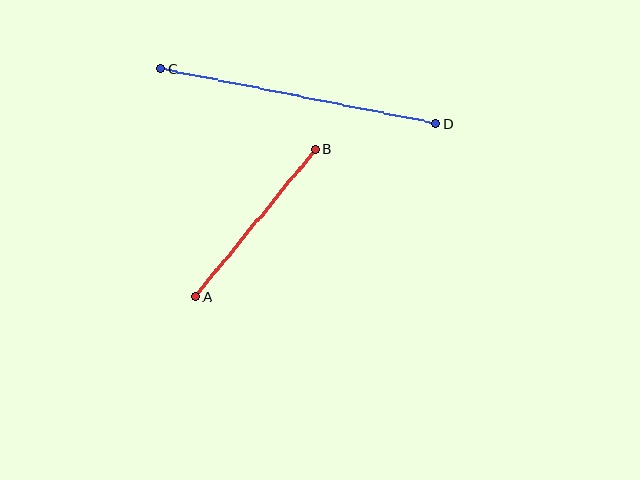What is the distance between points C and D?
The distance is approximately 280 pixels.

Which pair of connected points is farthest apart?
Points C and D are farthest apart.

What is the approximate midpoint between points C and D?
The midpoint is at approximately (298, 96) pixels.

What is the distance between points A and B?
The distance is approximately 190 pixels.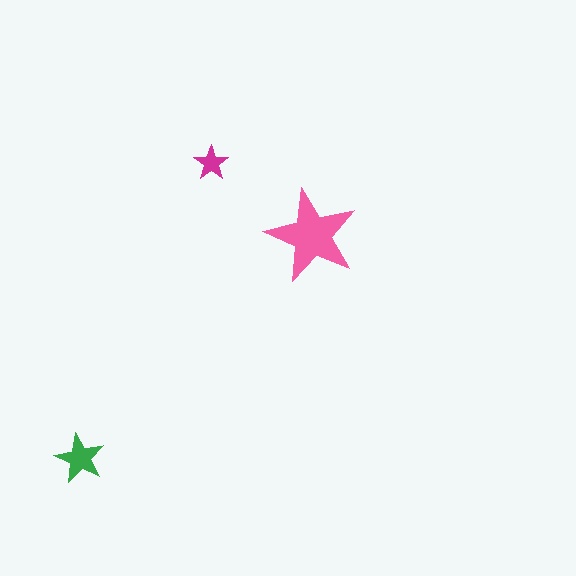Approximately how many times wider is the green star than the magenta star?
About 1.5 times wider.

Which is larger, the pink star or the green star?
The pink one.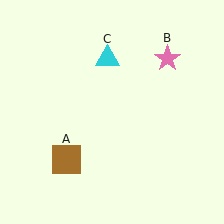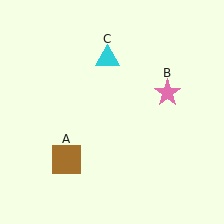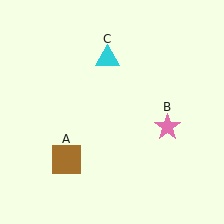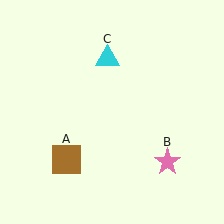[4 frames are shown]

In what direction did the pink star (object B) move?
The pink star (object B) moved down.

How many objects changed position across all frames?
1 object changed position: pink star (object B).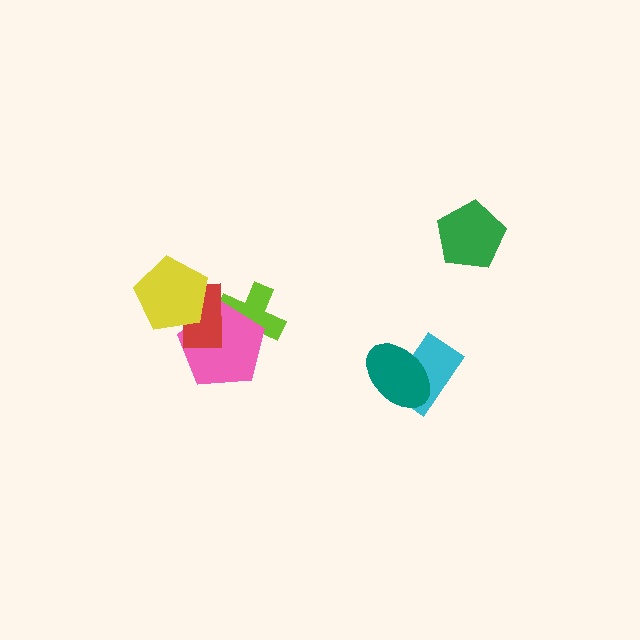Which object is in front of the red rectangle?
The yellow pentagon is in front of the red rectangle.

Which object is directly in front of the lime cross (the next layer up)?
The pink pentagon is directly in front of the lime cross.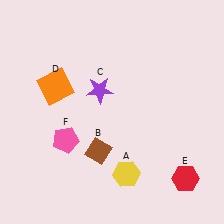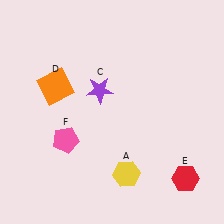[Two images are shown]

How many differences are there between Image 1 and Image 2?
There is 1 difference between the two images.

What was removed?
The brown diamond (B) was removed in Image 2.